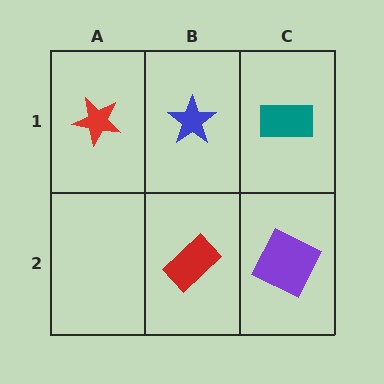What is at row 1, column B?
A blue star.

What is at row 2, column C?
A purple square.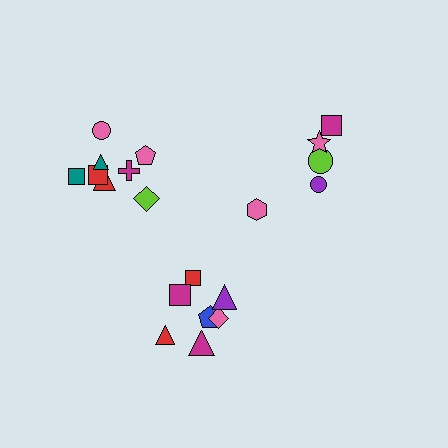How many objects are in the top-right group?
There are 5 objects.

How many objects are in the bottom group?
There are 7 objects.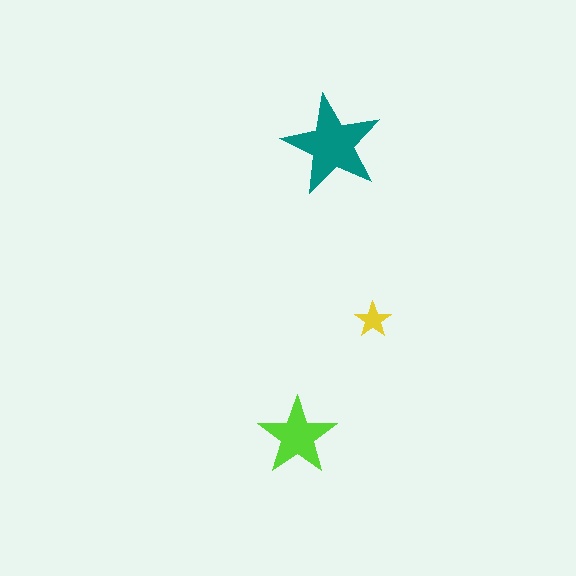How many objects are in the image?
There are 3 objects in the image.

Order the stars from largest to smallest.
the teal one, the lime one, the yellow one.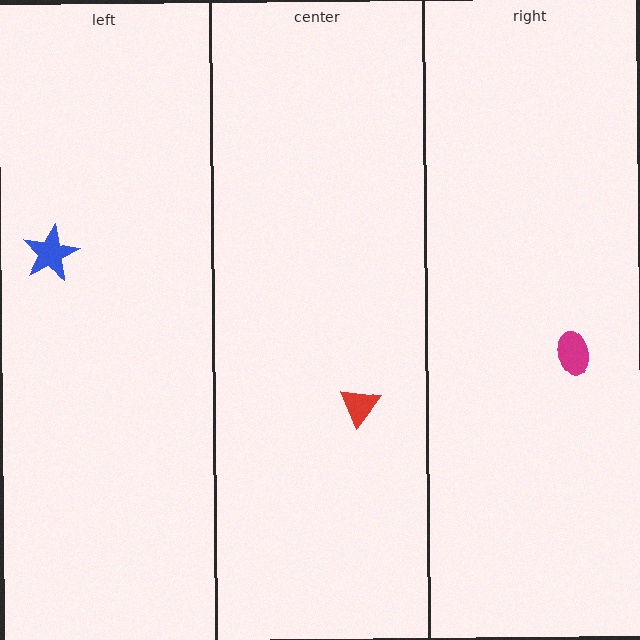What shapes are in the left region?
The blue star.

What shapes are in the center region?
The red triangle.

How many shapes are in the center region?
1.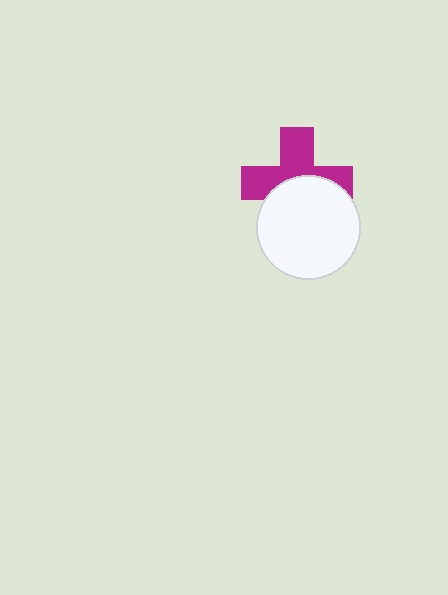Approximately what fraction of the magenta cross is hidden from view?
Roughly 45% of the magenta cross is hidden behind the white circle.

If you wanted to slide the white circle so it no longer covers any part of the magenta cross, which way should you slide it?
Slide it down — that is the most direct way to separate the two shapes.